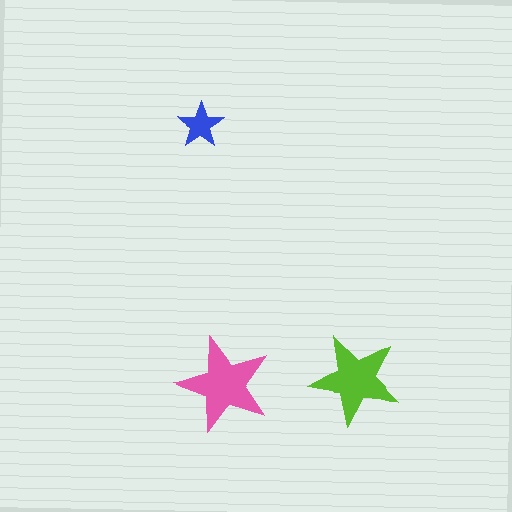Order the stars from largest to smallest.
the pink one, the lime one, the blue one.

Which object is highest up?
The blue star is topmost.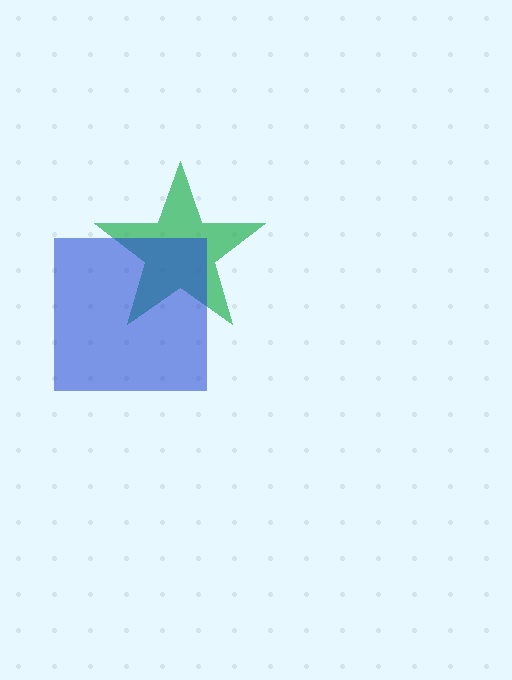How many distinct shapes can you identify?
There are 2 distinct shapes: a green star, a blue square.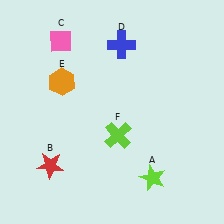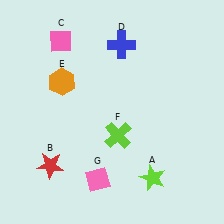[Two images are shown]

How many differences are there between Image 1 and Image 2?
There is 1 difference between the two images.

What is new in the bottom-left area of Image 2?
A pink diamond (G) was added in the bottom-left area of Image 2.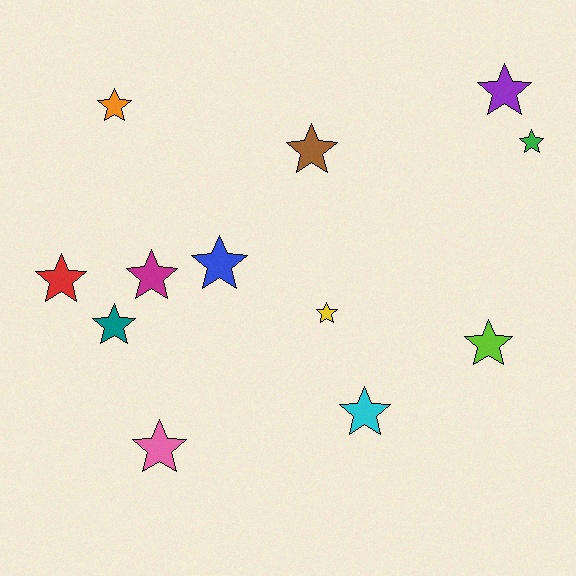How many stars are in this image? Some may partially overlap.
There are 12 stars.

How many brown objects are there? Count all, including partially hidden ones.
There is 1 brown object.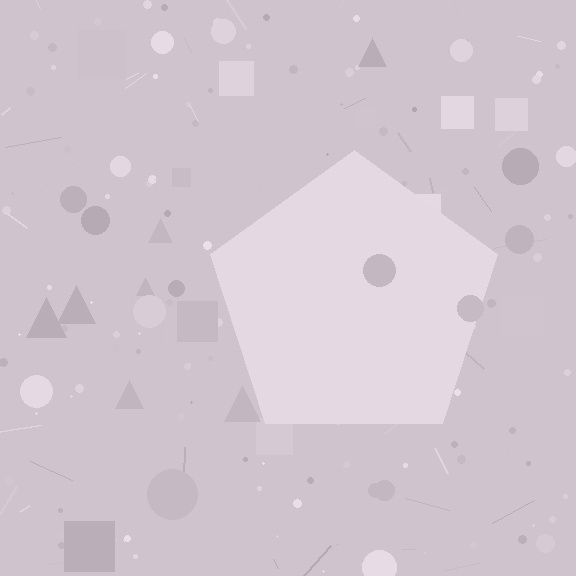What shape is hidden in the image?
A pentagon is hidden in the image.